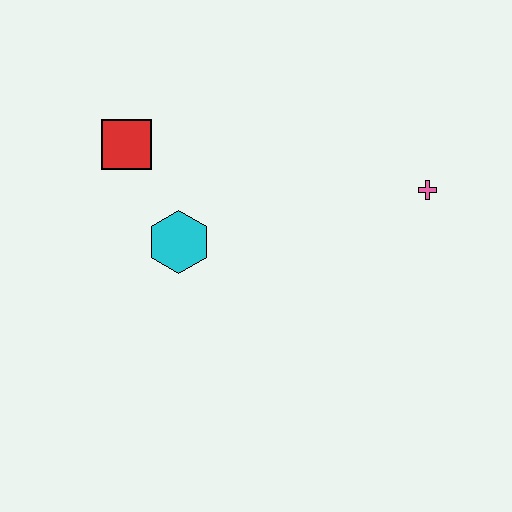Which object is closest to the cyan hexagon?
The red square is closest to the cyan hexagon.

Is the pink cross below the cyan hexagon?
No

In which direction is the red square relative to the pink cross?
The red square is to the left of the pink cross.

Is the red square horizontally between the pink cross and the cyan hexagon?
No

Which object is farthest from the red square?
The pink cross is farthest from the red square.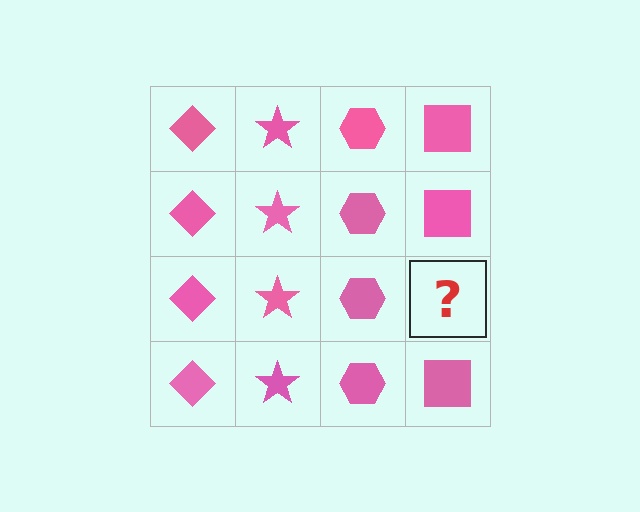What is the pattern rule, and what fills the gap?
The rule is that each column has a consistent shape. The gap should be filled with a pink square.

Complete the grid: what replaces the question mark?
The question mark should be replaced with a pink square.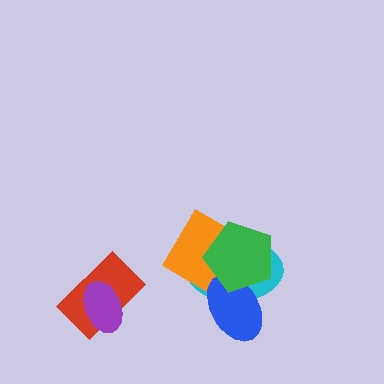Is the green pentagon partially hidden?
No, no other shape covers it.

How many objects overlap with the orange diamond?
3 objects overlap with the orange diamond.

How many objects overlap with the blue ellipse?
3 objects overlap with the blue ellipse.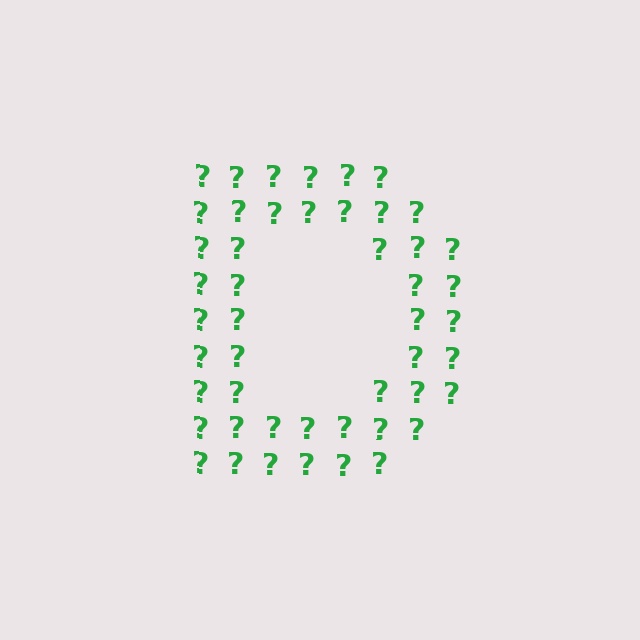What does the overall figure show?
The overall figure shows the letter D.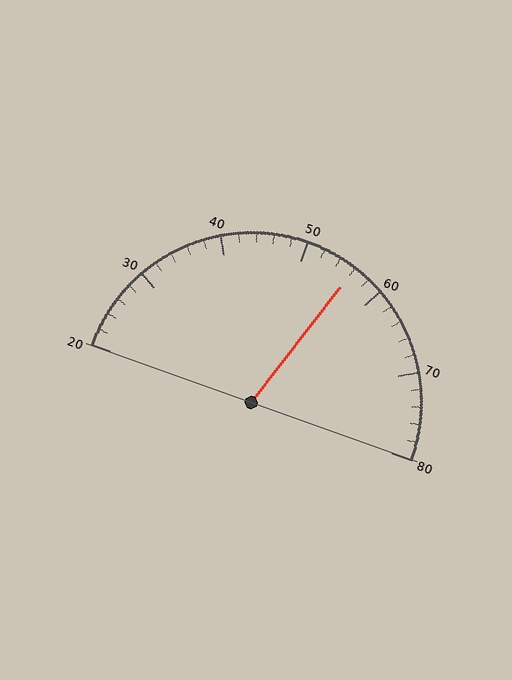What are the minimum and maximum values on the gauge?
The gauge ranges from 20 to 80.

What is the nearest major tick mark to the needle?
The nearest major tick mark is 60.